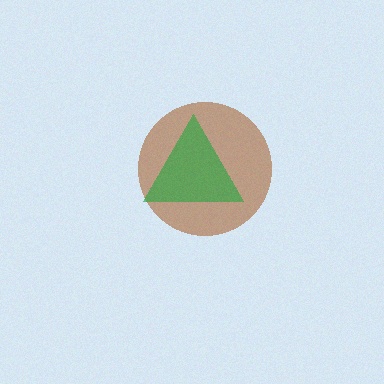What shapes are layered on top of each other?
The layered shapes are: a brown circle, a green triangle.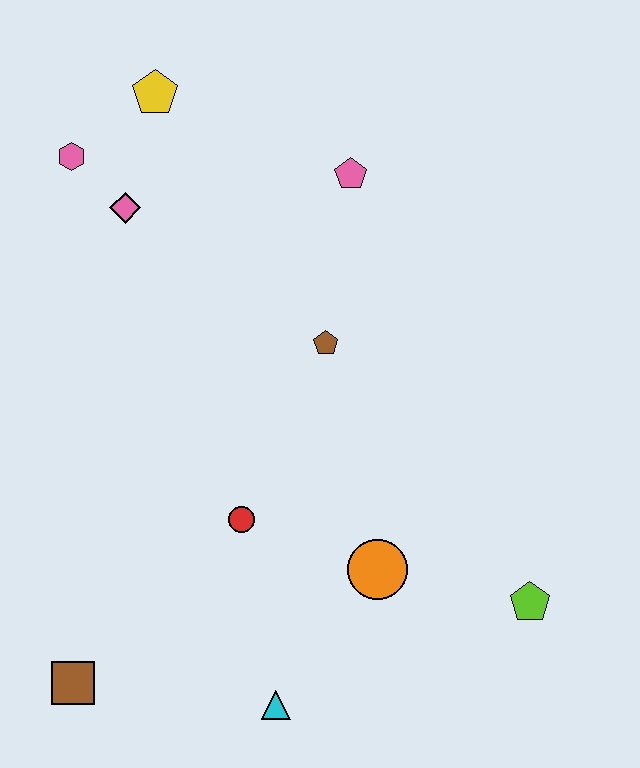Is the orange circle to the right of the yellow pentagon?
Yes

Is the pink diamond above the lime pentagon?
Yes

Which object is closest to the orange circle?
The red circle is closest to the orange circle.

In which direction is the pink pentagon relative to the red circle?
The pink pentagon is above the red circle.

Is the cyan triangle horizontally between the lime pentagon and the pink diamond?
Yes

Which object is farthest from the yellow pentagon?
The lime pentagon is farthest from the yellow pentagon.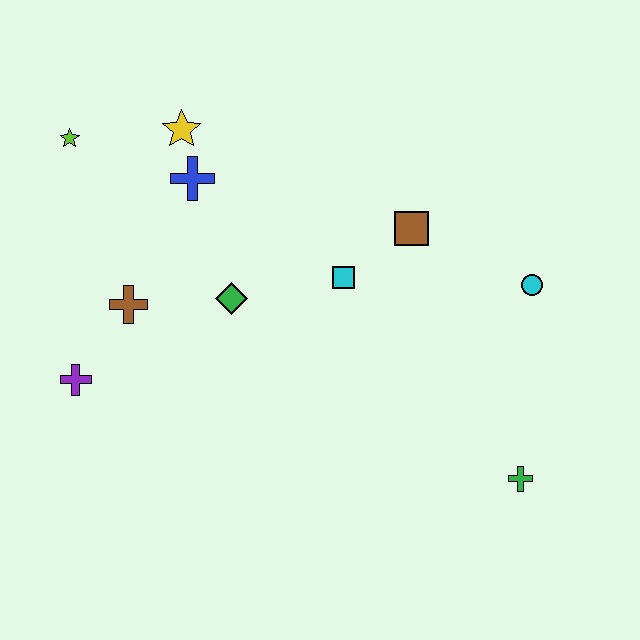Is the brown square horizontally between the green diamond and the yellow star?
No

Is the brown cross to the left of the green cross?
Yes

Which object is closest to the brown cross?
The purple cross is closest to the brown cross.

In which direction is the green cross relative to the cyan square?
The green cross is below the cyan square.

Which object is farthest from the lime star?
The green cross is farthest from the lime star.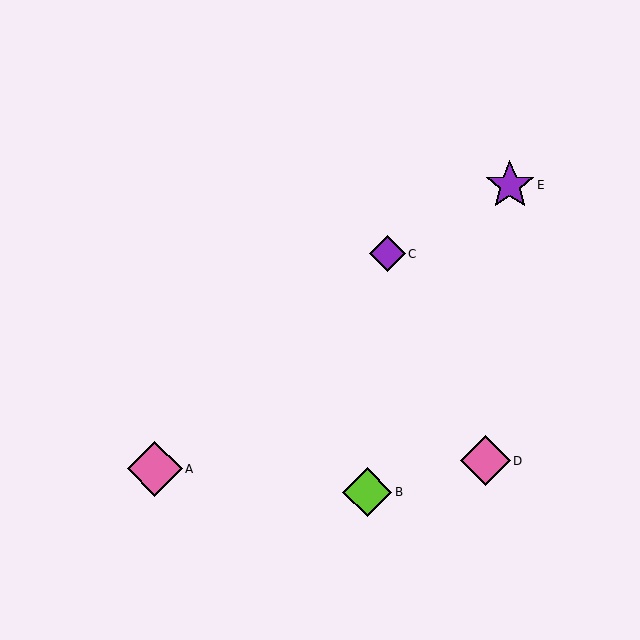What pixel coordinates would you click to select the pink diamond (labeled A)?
Click at (155, 469) to select the pink diamond A.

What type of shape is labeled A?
Shape A is a pink diamond.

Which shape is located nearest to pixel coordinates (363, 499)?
The lime diamond (labeled B) at (367, 492) is nearest to that location.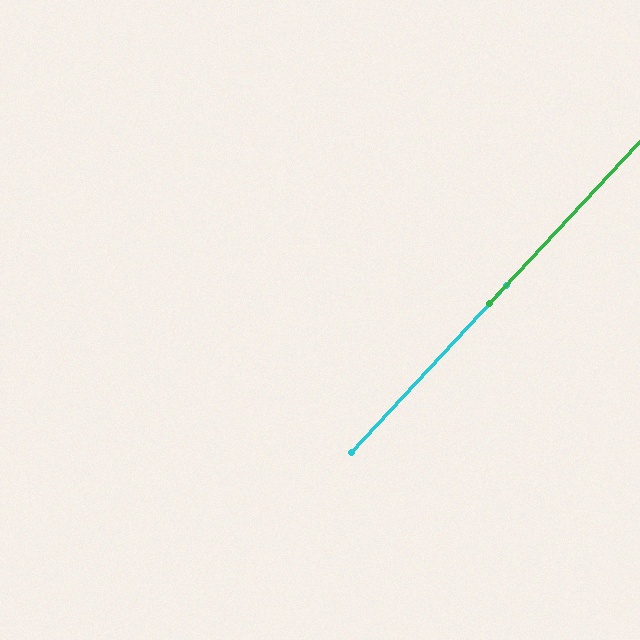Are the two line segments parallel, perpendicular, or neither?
Parallel — their directions differ by only 0.0°.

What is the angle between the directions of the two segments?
Approximately 0 degrees.